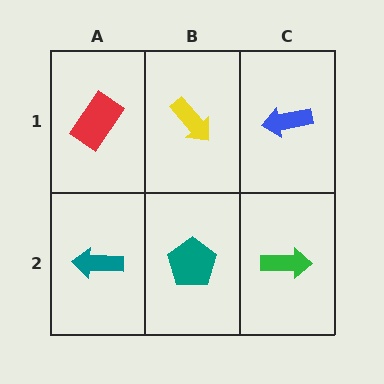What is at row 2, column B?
A teal pentagon.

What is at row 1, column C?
A blue arrow.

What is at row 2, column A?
A teal arrow.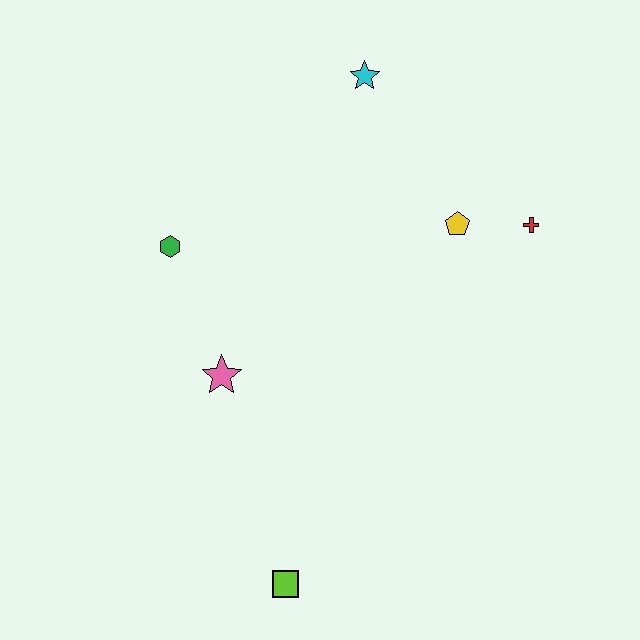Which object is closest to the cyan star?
The yellow pentagon is closest to the cyan star.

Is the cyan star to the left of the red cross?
Yes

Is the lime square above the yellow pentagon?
No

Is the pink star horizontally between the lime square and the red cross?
No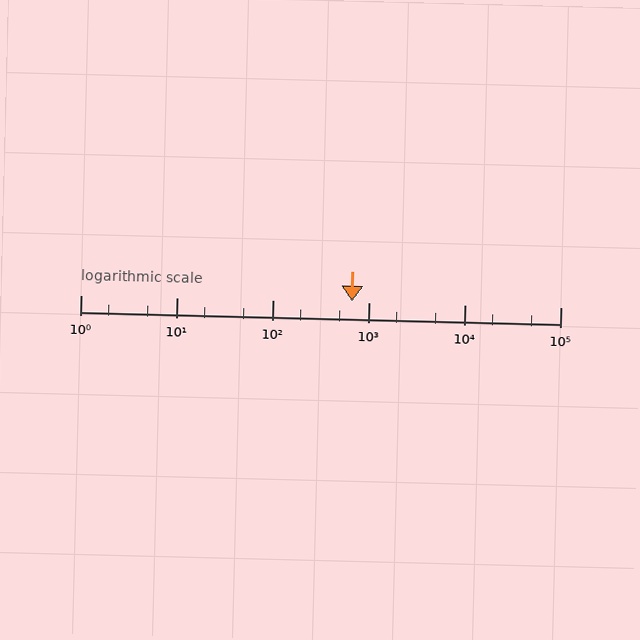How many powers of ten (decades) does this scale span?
The scale spans 5 decades, from 1 to 100000.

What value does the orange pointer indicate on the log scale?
The pointer indicates approximately 670.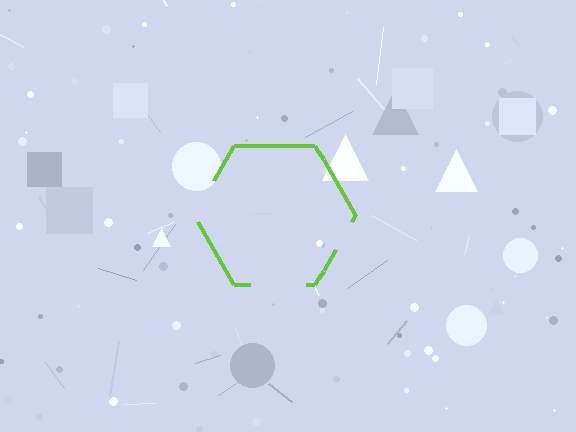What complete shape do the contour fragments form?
The contour fragments form a hexagon.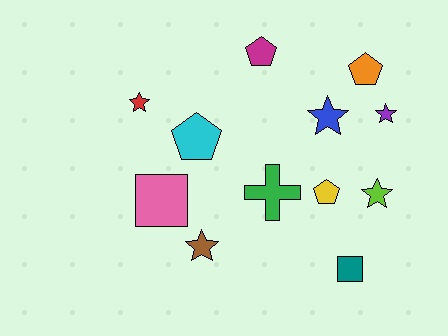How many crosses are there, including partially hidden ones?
There is 1 cross.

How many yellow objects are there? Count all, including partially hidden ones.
There is 1 yellow object.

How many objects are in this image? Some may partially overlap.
There are 12 objects.